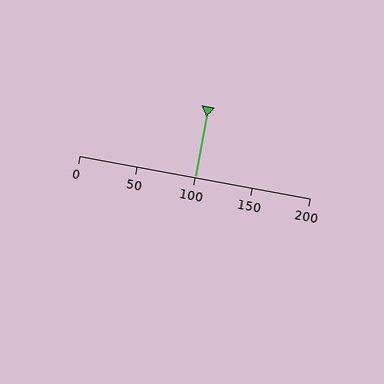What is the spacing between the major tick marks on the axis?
The major ticks are spaced 50 apart.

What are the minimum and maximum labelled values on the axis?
The axis runs from 0 to 200.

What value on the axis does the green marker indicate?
The marker indicates approximately 100.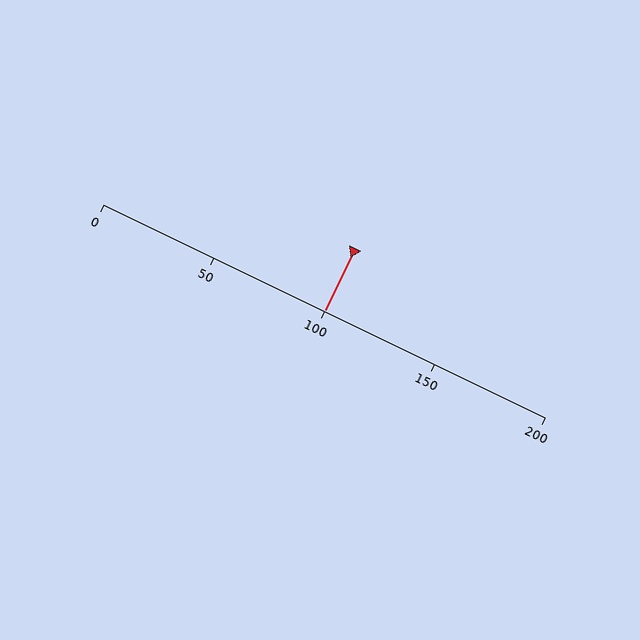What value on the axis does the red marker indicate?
The marker indicates approximately 100.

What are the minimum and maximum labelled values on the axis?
The axis runs from 0 to 200.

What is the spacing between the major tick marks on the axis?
The major ticks are spaced 50 apart.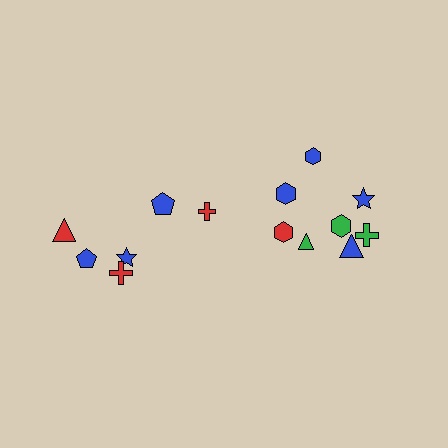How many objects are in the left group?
There are 6 objects.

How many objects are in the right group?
There are 8 objects.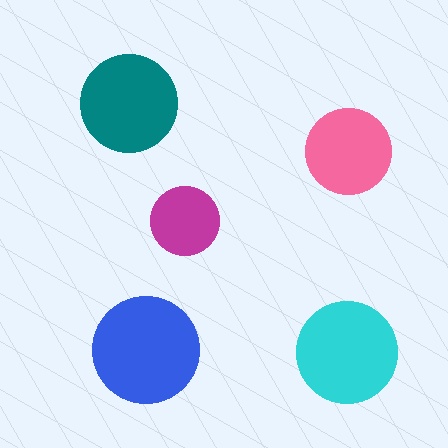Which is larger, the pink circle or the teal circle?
The teal one.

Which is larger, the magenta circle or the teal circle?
The teal one.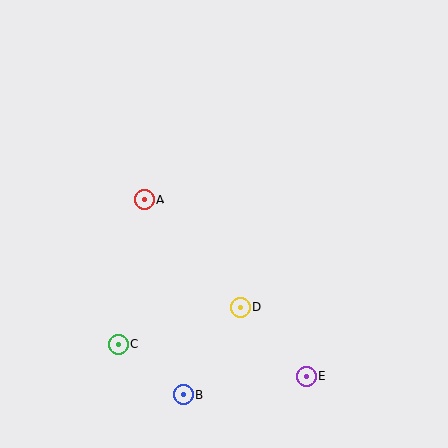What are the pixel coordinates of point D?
Point D is at (240, 307).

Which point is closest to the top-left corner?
Point A is closest to the top-left corner.